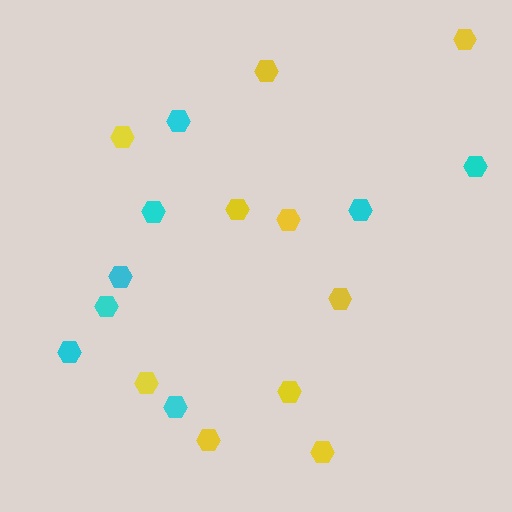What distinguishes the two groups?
There are 2 groups: one group of yellow hexagons (10) and one group of cyan hexagons (8).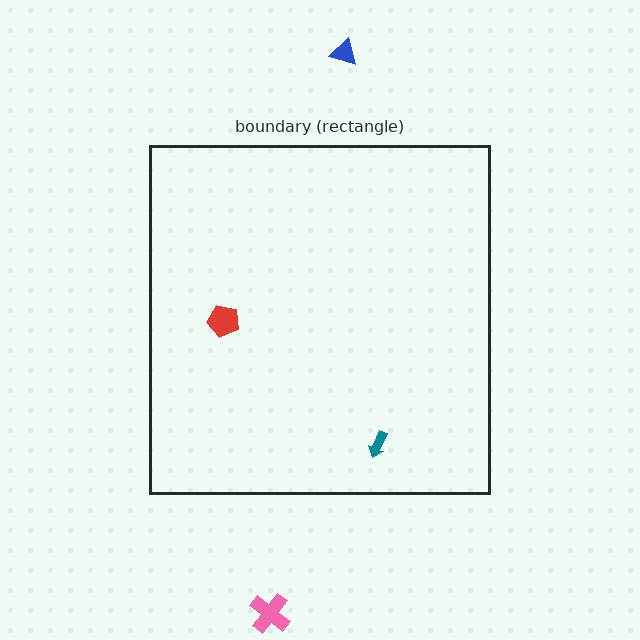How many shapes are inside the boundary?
2 inside, 2 outside.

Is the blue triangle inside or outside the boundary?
Outside.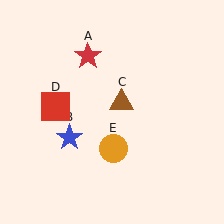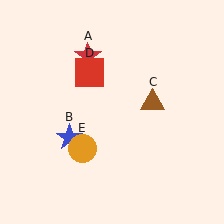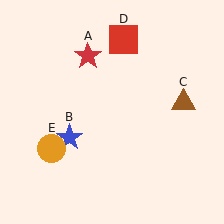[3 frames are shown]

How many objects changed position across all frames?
3 objects changed position: brown triangle (object C), red square (object D), orange circle (object E).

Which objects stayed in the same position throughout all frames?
Red star (object A) and blue star (object B) remained stationary.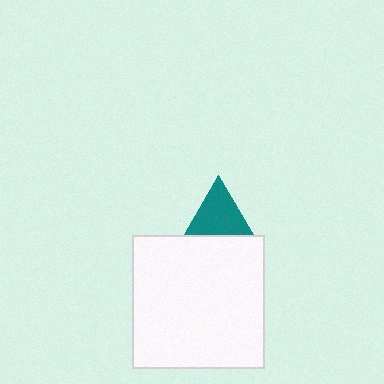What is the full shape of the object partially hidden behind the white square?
The partially hidden object is a teal triangle.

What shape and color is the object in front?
The object in front is a white square.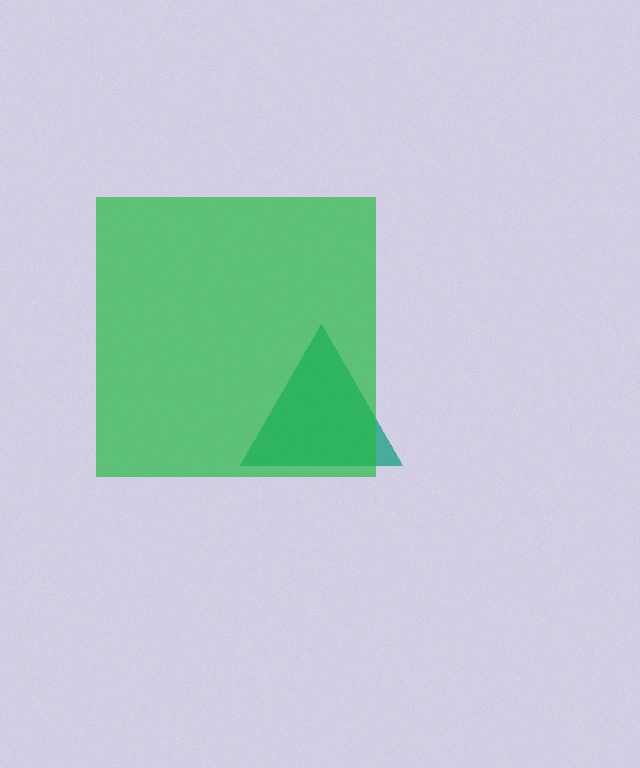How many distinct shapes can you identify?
There are 2 distinct shapes: a teal triangle, a green square.